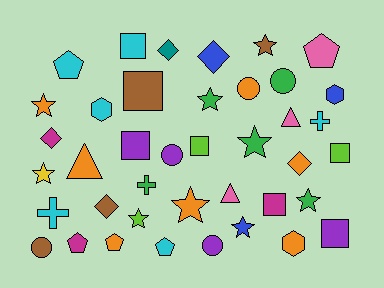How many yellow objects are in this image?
There is 1 yellow object.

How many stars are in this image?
There are 9 stars.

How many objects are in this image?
There are 40 objects.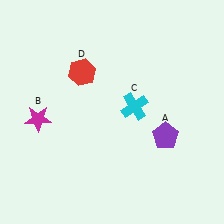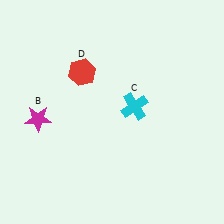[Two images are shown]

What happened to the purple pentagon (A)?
The purple pentagon (A) was removed in Image 2. It was in the bottom-right area of Image 1.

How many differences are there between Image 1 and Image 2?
There is 1 difference between the two images.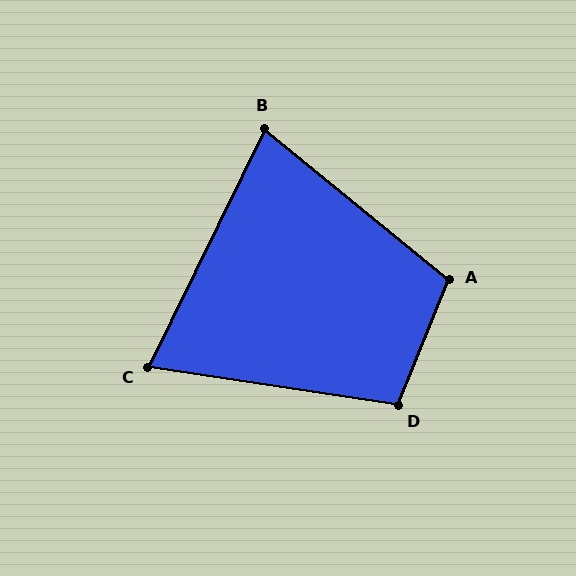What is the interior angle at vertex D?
Approximately 103 degrees (obtuse).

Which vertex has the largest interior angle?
A, at approximately 107 degrees.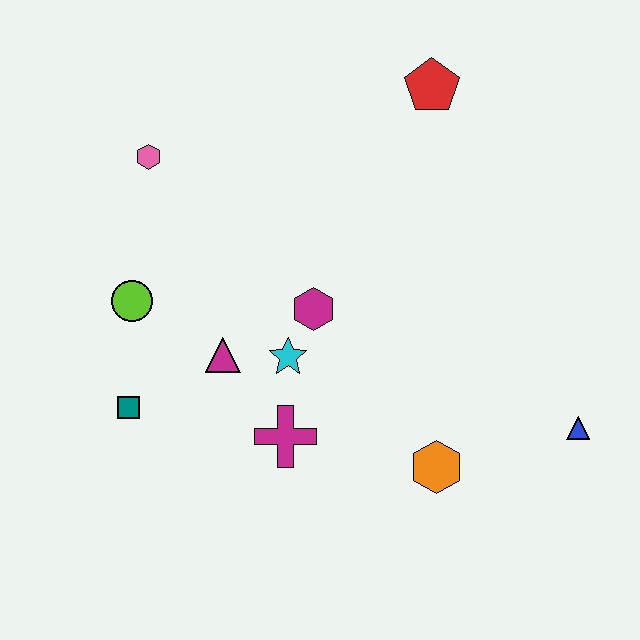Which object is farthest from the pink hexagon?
The blue triangle is farthest from the pink hexagon.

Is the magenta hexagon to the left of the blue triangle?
Yes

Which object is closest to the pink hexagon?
The lime circle is closest to the pink hexagon.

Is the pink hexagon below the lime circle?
No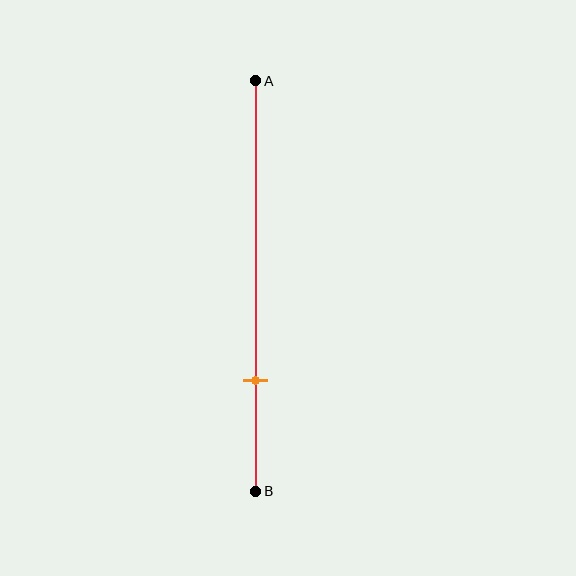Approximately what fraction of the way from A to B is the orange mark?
The orange mark is approximately 75% of the way from A to B.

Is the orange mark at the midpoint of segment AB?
No, the mark is at about 75% from A, not at the 50% midpoint.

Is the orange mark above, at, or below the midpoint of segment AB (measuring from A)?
The orange mark is below the midpoint of segment AB.